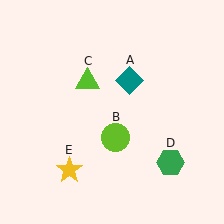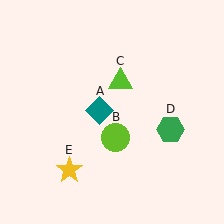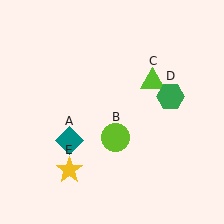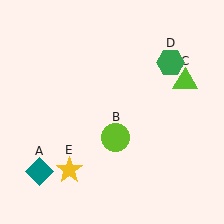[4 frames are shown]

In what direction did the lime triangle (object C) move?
The lime triangle (object C) moved right.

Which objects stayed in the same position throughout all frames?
Lime circle (object B) and yellow star (object E) remained stationary.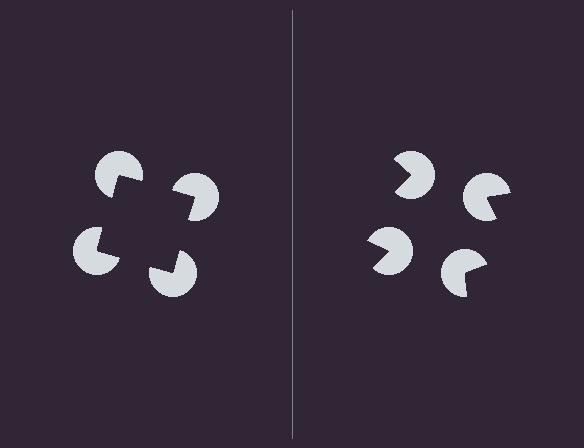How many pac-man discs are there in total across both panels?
8 — 4 on each side.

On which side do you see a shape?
An illusory square appears on the left side. On the right side the wedge cuts are rotated, so no coherent shape forms.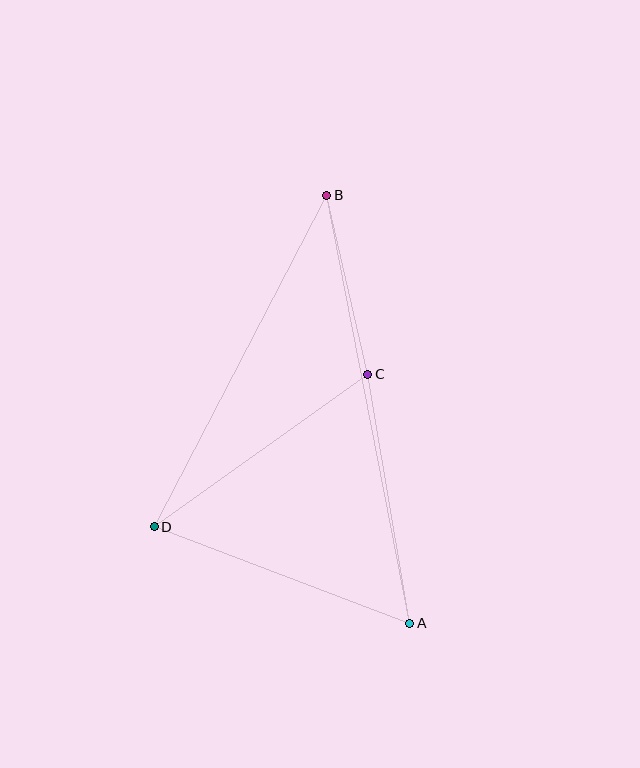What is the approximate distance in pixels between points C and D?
The distance between C and D is approximately 262 pixels.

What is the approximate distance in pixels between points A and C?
The distance between A and C is approximately 253 pixels.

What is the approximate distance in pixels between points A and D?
The distance between A and D is approximately 273 pixels.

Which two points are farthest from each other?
Points A and B are farthest from each other.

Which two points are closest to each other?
Points B and C are closest to each other.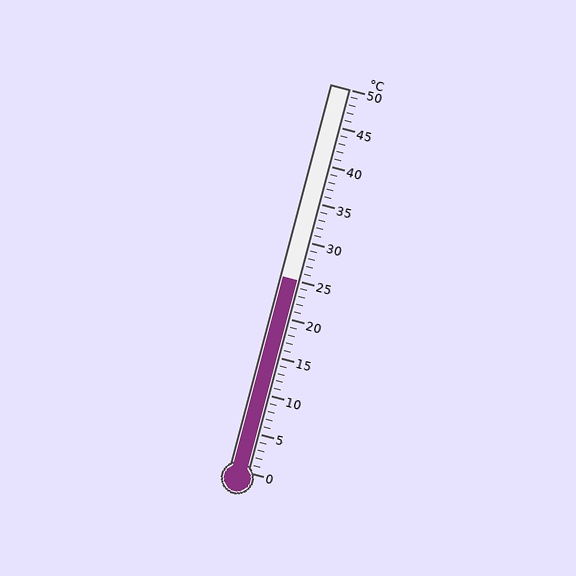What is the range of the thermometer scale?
The thermometer scale ranges from 0°C to 50°C.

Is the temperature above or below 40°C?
The temperature is below 40°C.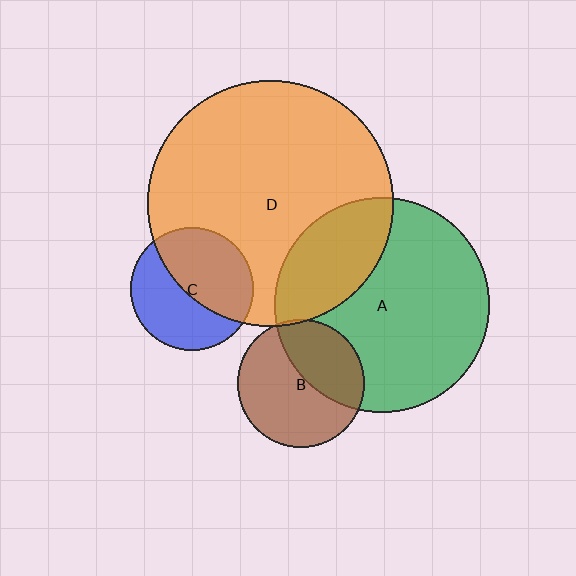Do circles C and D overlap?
Yes.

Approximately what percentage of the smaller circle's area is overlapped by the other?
Approximately 50%.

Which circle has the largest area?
Circle D (orange).